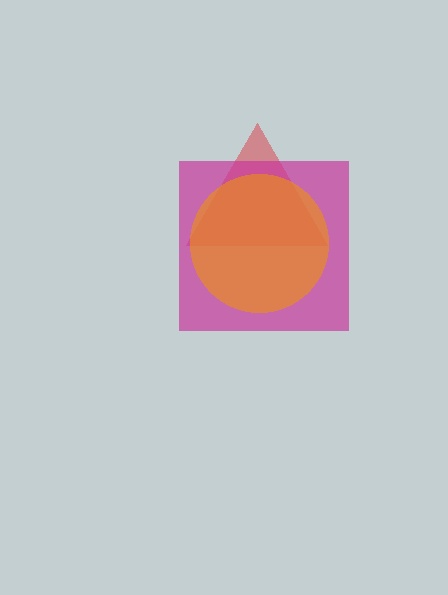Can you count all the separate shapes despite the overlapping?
Yes, there are 3 separate shapes.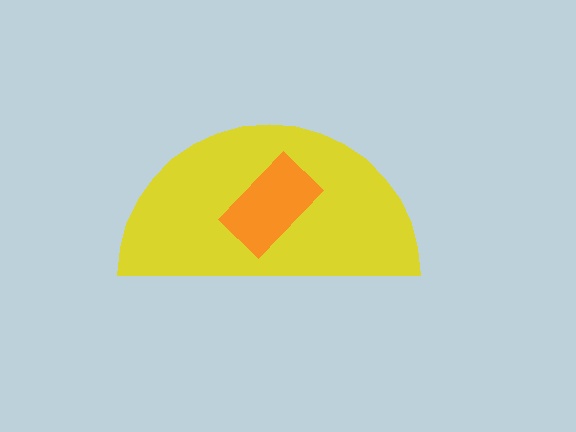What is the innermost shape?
The orange rectangle.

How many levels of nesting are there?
2.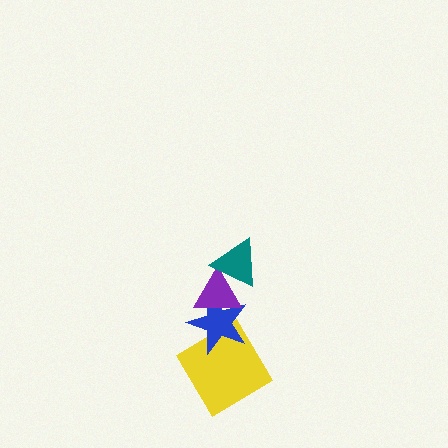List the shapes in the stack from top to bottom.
From top to bottom: the teal triangle, the purple triangle, the blue star, the yellow diamond.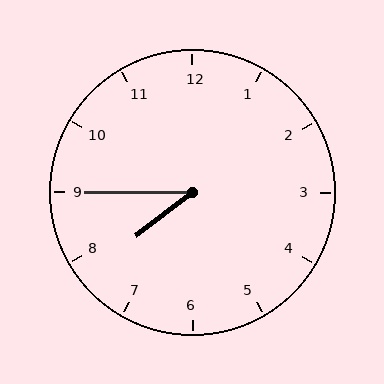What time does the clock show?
7:45.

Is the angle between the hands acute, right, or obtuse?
It is acute.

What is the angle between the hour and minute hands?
Approximately 38 degrees.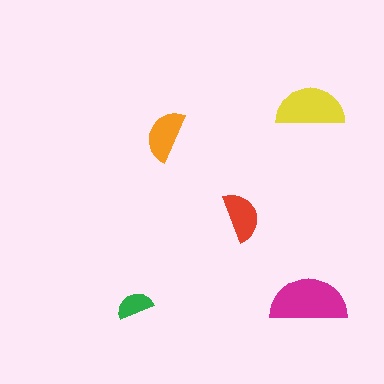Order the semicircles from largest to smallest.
the magenta one, the yellow one, the orange one, the red one, the green one.